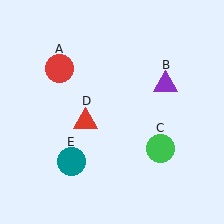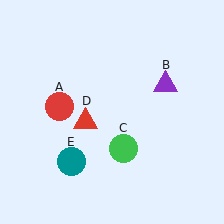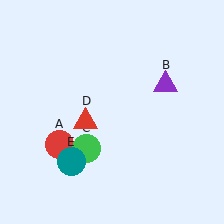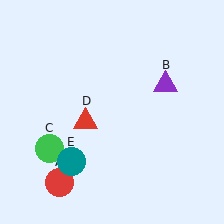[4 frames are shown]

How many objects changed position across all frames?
2 objects changed position: red circle (object A), green circle (object C).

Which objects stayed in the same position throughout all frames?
Purple triangle (object B) and red triangle (object D) and teal circle (object E) remained stationary.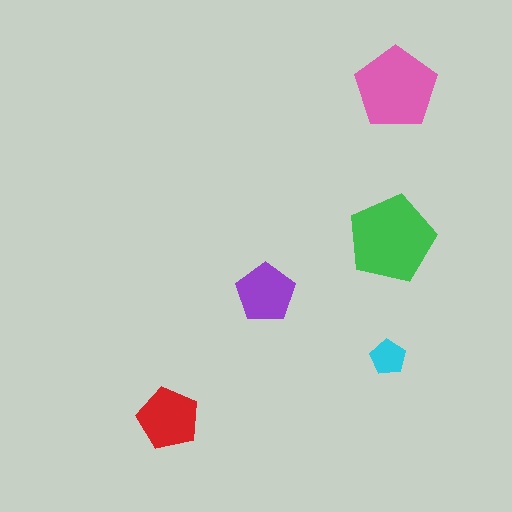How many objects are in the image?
There are 5 objects in the image.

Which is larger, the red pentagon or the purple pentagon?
The red one.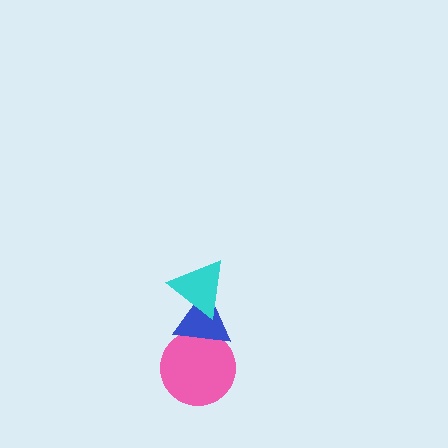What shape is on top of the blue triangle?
The cyan triangle is on top of the blue triangle.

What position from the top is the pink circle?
The pink circle is 3rd from the top.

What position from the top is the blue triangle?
The blue triangle is 2nd from the top.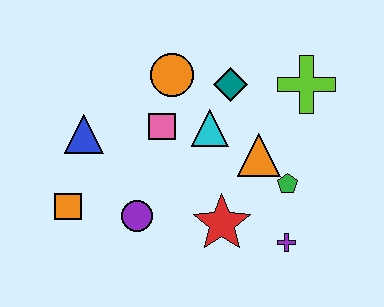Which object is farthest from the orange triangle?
The orange square is farthest from the orange triangle.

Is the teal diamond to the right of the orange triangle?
No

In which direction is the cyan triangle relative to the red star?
The cyan triangle is above the red star.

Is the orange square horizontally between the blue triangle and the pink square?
No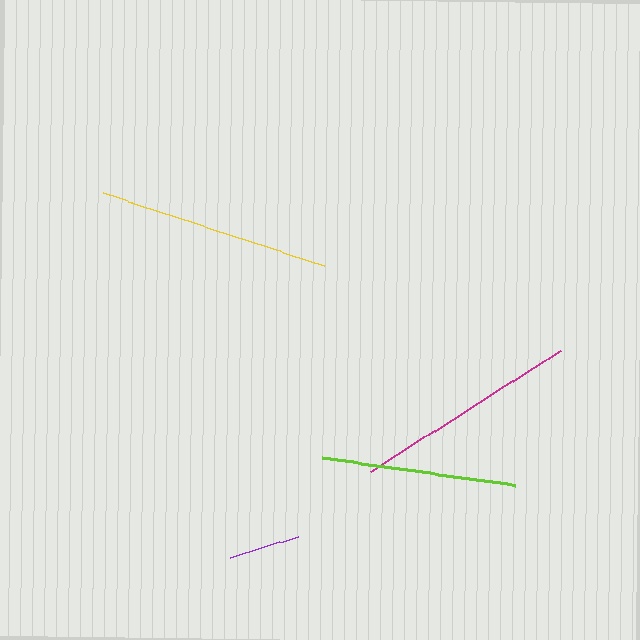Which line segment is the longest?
The yellow line is the longest at approximately 233 pixels.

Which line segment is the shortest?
The purple line is the shortest at approximately 72 pixels.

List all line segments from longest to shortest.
From longest to shortest: yellow, magenta, lime, purple.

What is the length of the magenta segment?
The magenta segment is approximately 225 pixels long.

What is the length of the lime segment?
The lime segment is approximately 195 pixels long.